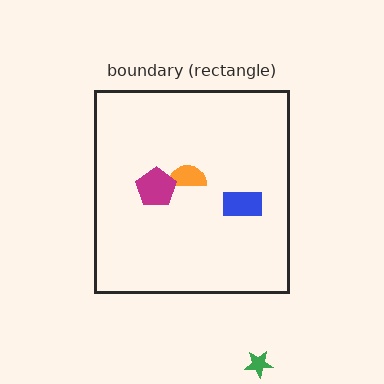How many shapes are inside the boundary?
3 inside, 1 outside.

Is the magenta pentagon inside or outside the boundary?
Inside.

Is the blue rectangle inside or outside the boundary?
Inside.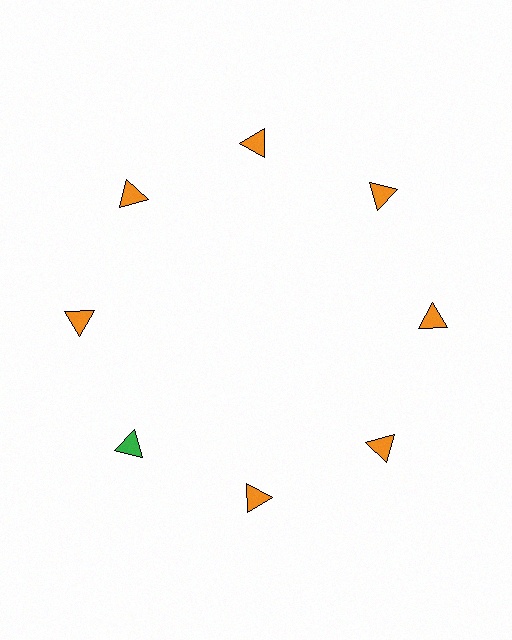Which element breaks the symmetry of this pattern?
The green triangle at roughly the 8 o'clock position breaks the symmetry. All other shapes are orange triangles.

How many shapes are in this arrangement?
There are 8 shapes arranged in a ring pattern.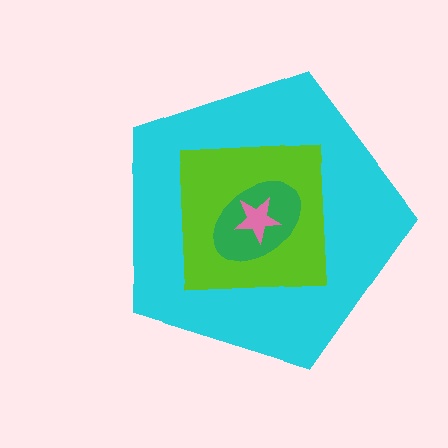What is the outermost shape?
The cyan pentagon.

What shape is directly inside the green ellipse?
The pink star.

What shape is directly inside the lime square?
The green ellipse.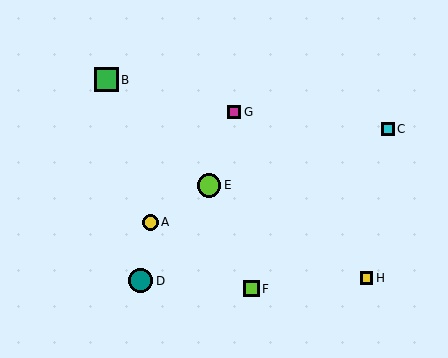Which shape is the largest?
The teal circle (labeled D) is the largest.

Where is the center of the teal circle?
The center of the teal circle is at (141, 281).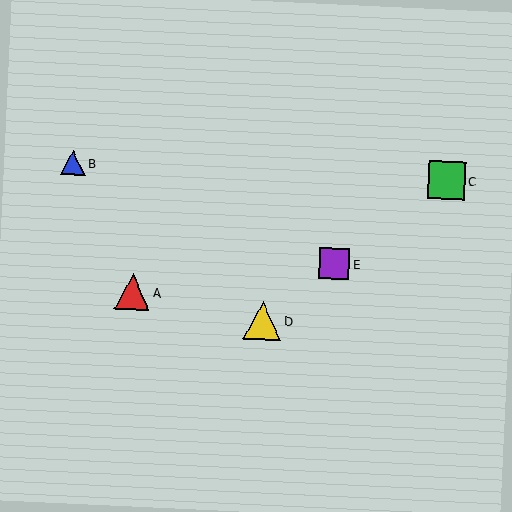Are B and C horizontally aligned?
Yes, both are at y≈163.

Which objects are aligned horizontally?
Objects B, C are aligned horizontally.